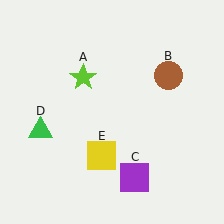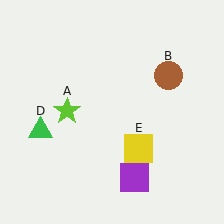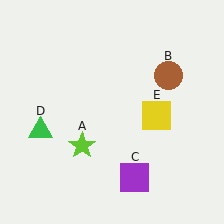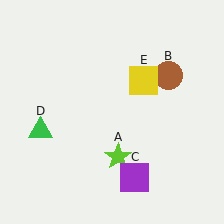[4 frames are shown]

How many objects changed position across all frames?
2 objects changed position: lime star (object A), yellow square (object E).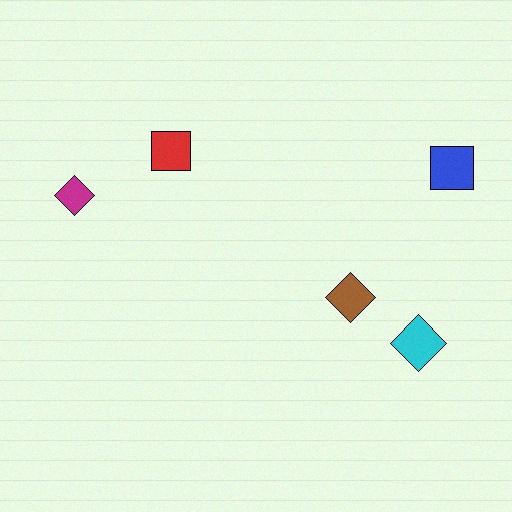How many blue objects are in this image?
There is 1 blue object.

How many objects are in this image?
There are 5 objects.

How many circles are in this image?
There are no circles.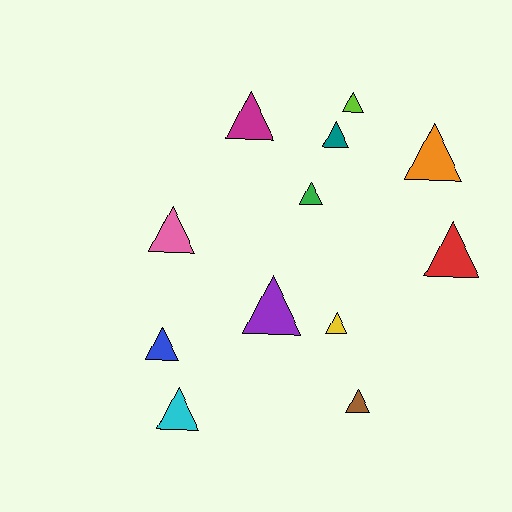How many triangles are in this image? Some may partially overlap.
There are 12 triangles.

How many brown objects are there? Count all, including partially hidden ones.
There is 1 brown object.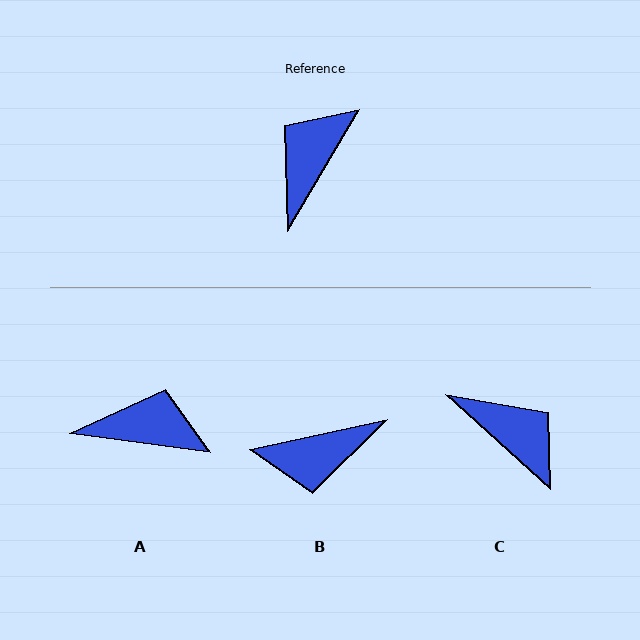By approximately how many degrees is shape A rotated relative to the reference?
Approximately 67 degrees clockwise.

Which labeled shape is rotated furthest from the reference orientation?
B, about 133 degrees away.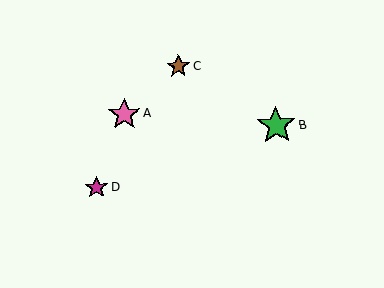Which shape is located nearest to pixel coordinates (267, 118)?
The green star (labeled B) at (276, 125) is nearest to that location.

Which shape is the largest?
The green star (labeled B) is the largest.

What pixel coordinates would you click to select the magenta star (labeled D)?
Click at (97, 187) to select the magenta star D.